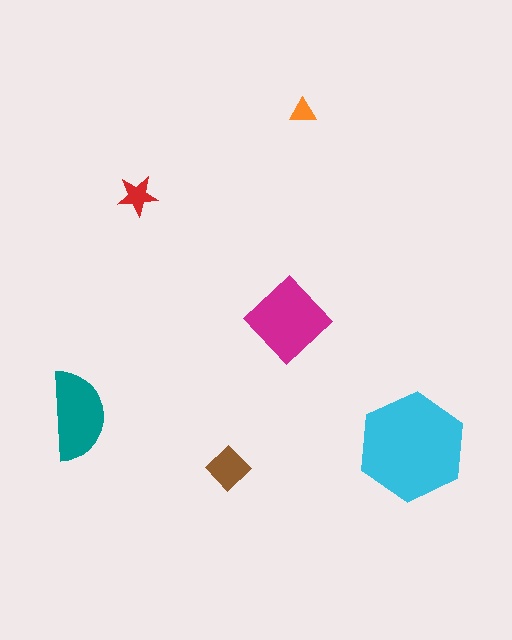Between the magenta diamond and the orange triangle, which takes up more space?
The magenta diamond.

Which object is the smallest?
The orange triangle.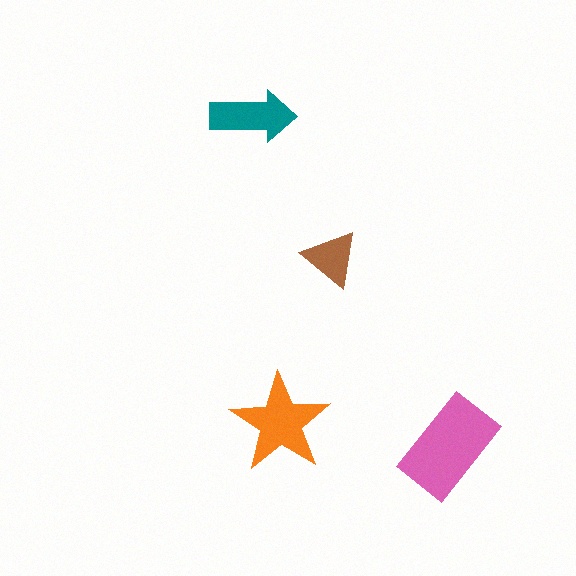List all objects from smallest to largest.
The brown triangle, the teal arrow, the orange star, the pink rectangle.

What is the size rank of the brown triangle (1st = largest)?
4th.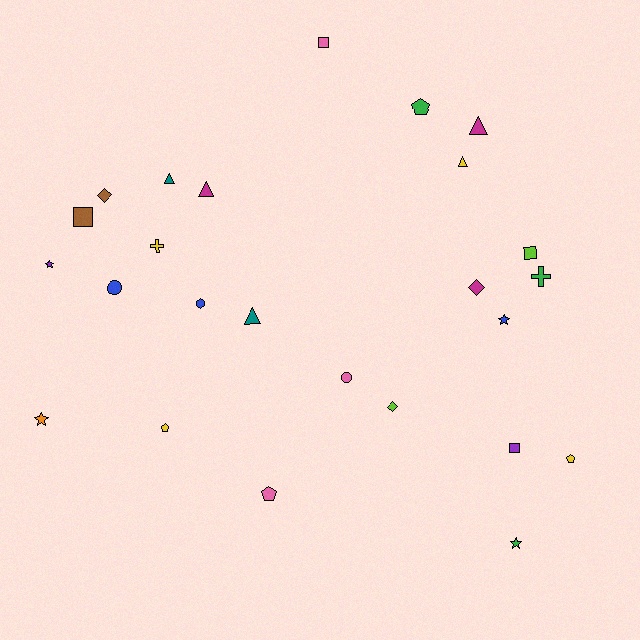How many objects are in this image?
There are 25 objects.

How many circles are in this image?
There are 2 circles.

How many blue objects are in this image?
There are 3 blue objects.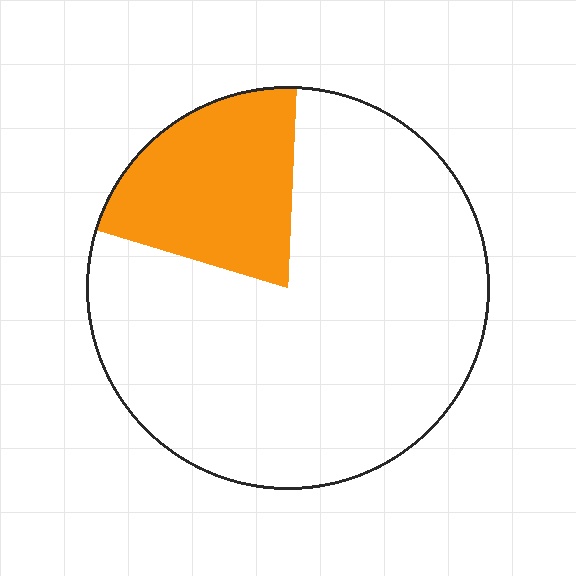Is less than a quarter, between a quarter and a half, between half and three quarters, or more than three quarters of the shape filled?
Less than a quarter.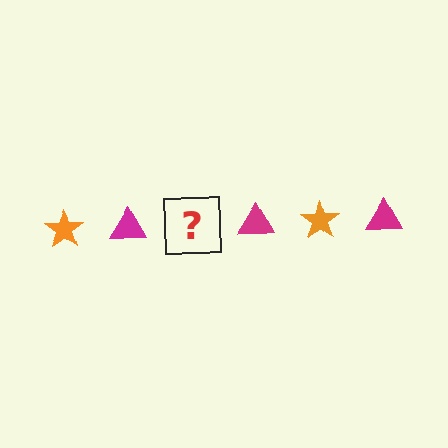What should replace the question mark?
The question mark should be replaced with an orange star.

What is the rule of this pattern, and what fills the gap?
The rule is that the pattern alternates between orange star and magenta triangle. The gap should be filled with an orange star.